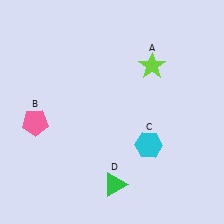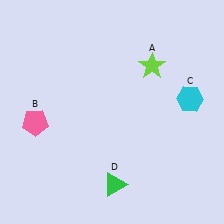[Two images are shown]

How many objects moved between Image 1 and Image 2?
1 object moved between the two images.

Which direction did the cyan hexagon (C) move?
The cyan hexagon (C) moved up.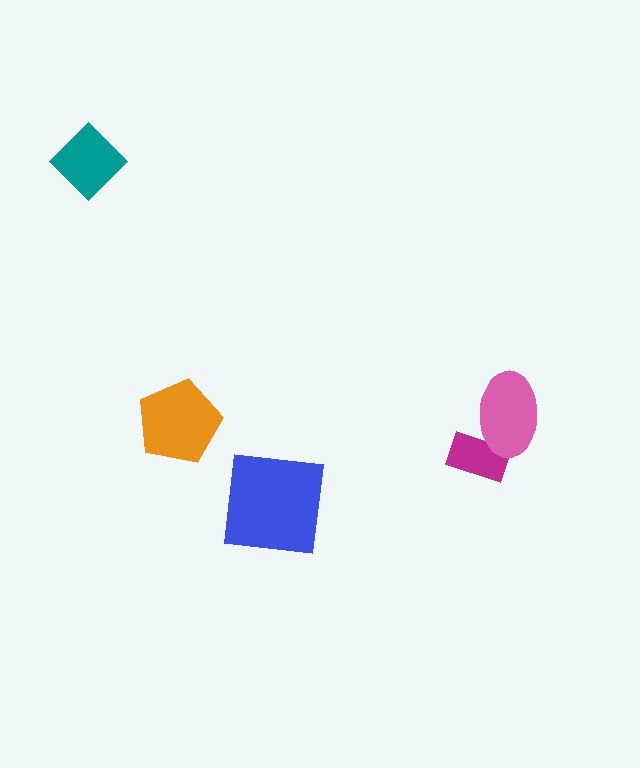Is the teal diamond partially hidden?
No, no other shape covers it.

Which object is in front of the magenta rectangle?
The pink ellipse is in front of the magenta rectangle.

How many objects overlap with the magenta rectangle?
1 object overlaps with the magenta rectangle.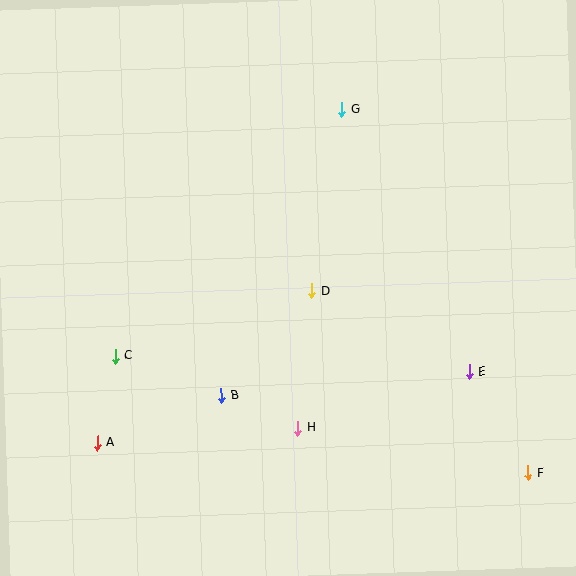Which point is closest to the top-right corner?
Point G is closest to the top-right corner.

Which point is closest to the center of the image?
Point D at (312, 291) is closest to the center.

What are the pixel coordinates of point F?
Point F is at (528, 473).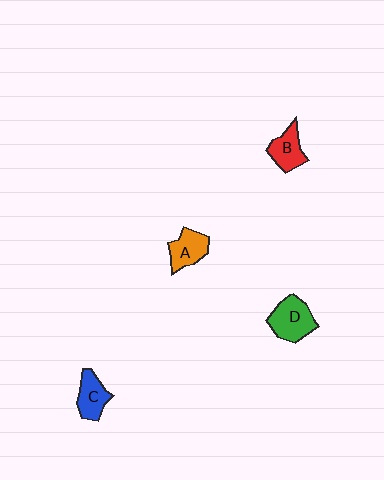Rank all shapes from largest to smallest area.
From largest to smallest: D (green), A (orange), B (red), C (blue).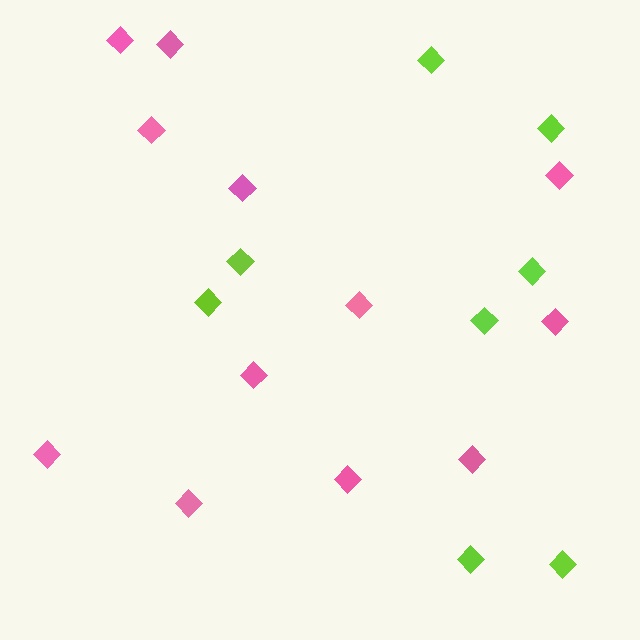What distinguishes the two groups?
There are 2 groups: one group of pink diamonds (12) and one group of lime diamonds (8).